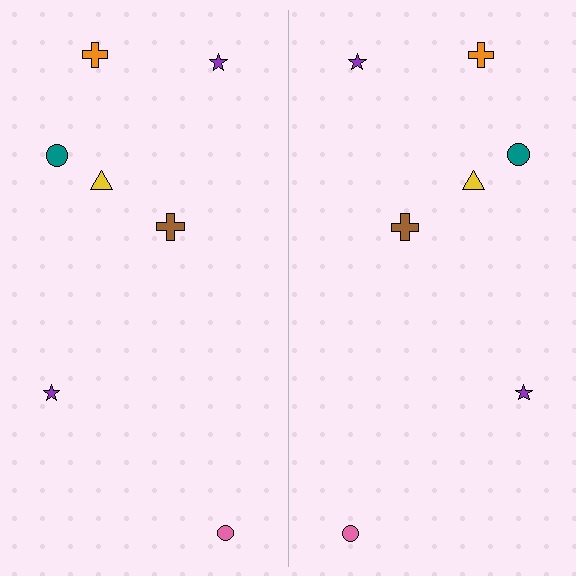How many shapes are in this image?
There are 14 shapes in this image.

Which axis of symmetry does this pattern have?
The pattern has a vertical axis of symmetry running through the center of the image.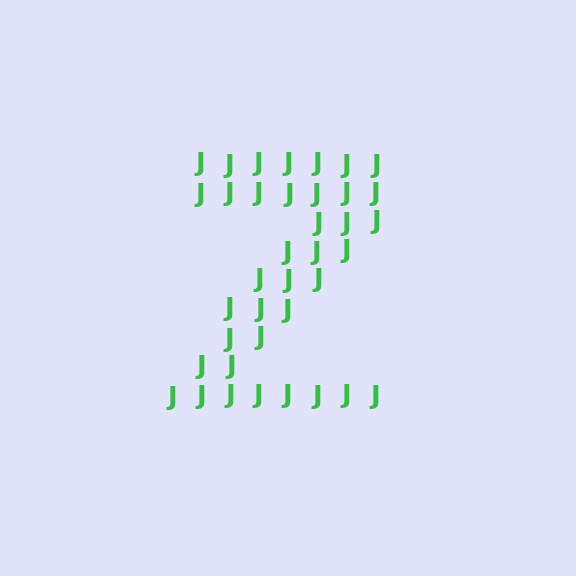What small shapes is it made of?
It is made of small letter J's.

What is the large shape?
The large shape is the letter Z.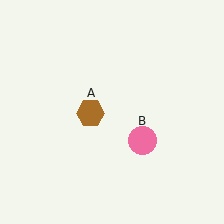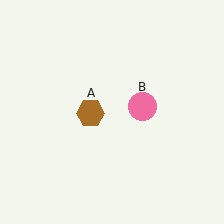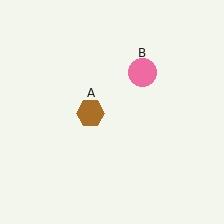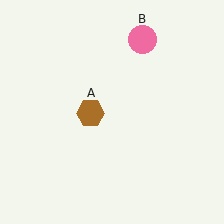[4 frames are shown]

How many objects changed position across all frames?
1 object changed position: pink circle (object B).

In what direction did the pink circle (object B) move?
The pink circle (object B) moved up.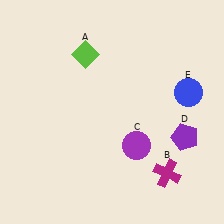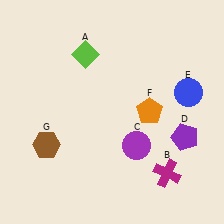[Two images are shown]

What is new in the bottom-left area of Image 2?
A brown hexagon (G) was added in the bottom-left area of Image 2.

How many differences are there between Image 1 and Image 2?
There are 2 differences between the two images.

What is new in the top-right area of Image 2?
An orange pentagon (F) was added in the top-right area of Image 2.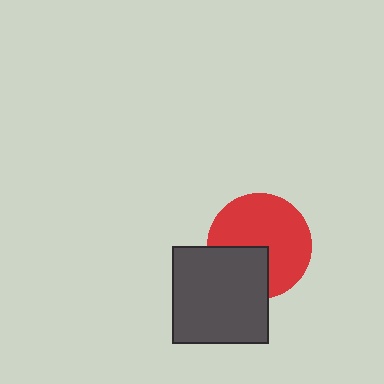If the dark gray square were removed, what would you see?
You would see the complete red circle.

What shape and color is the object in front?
The object in front is a dark gray square.